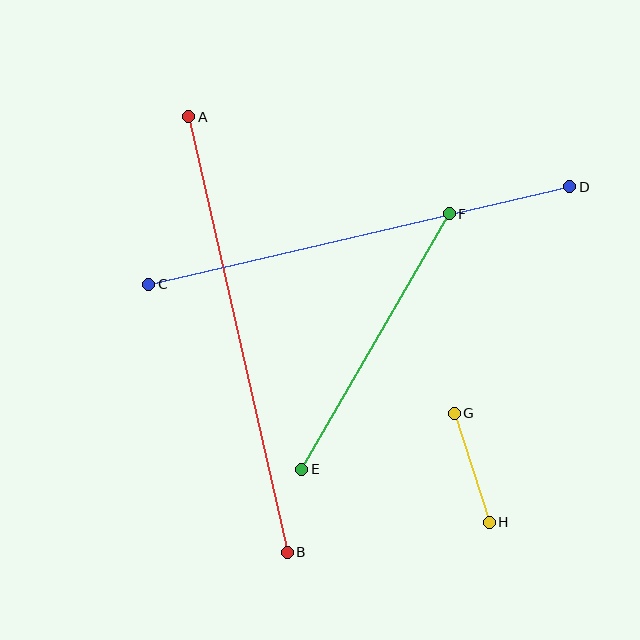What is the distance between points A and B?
The distance is approximately 446 pixels.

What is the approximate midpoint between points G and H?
The midpoint is at approximately (472, 468) pixels.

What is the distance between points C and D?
The distance is approximately 432 pixels.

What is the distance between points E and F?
The distance is approximately 295 pixels.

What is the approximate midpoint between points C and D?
The midpoint is at approximately (359, 236) pixels.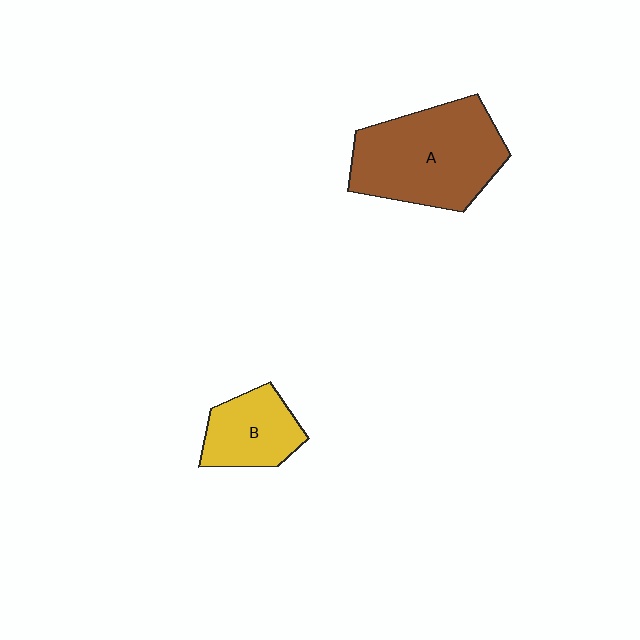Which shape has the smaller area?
Shape B (yellow).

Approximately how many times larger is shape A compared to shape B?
Approximately 2.0 times.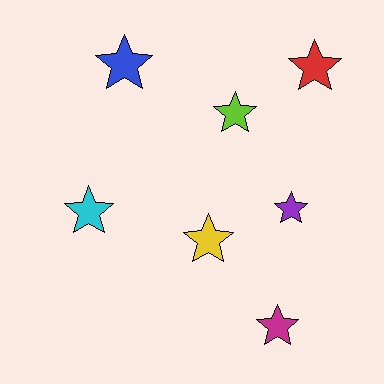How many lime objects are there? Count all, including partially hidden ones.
There is 1 lime object.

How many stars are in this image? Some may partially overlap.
There are 7 stars.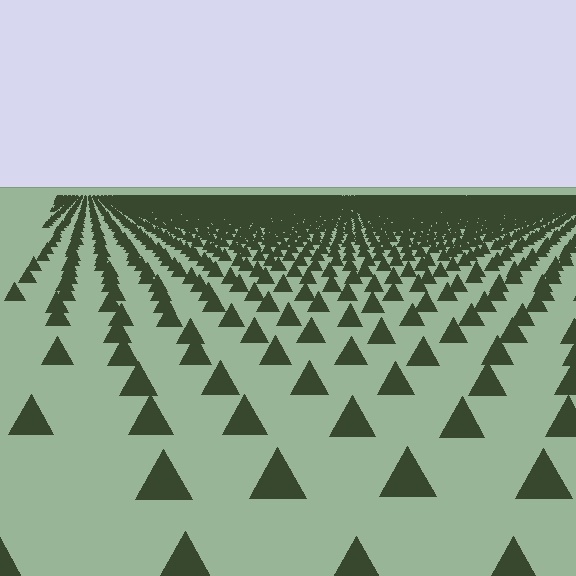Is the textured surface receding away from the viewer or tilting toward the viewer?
The surface is receding away from the viewer. Texture elements get smaller and denser toward the top.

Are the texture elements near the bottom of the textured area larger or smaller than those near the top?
Larger. Near the bottom, elements are closer to the viewer and appear at a bigger on-screen size.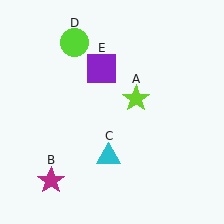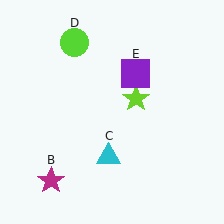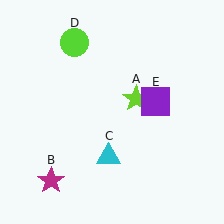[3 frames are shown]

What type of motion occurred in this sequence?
The purple square (object E) rotated clockwise around the center of the scene.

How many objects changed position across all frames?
1 object changed position: purple square (object E).